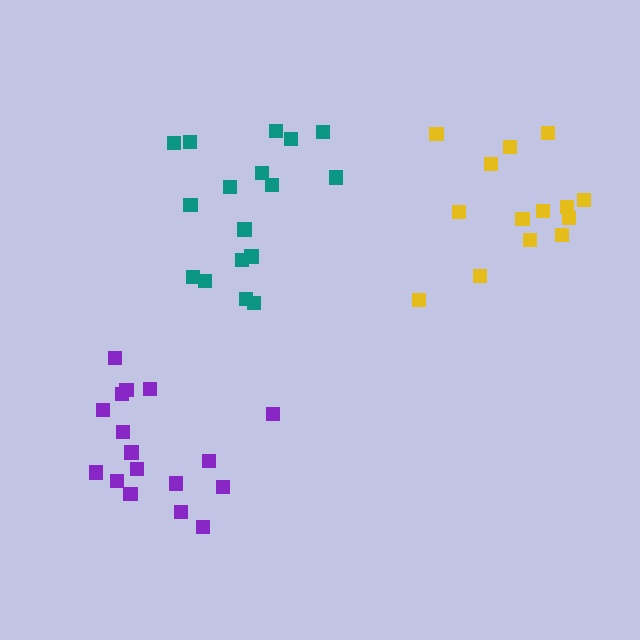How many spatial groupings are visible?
There are 3 spatial groupings.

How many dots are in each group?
Group 1: 14 dots, Group 2: 17 dots, Group 3: 17 dots (48 total).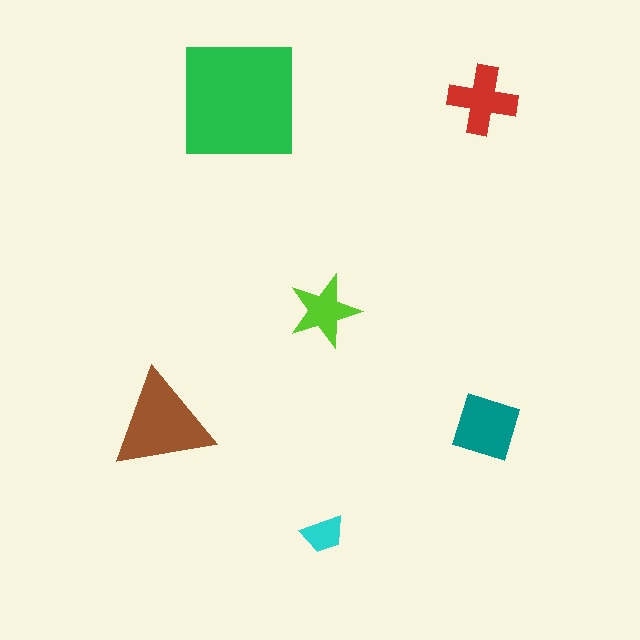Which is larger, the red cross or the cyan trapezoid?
The red cross.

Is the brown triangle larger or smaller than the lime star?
Larger.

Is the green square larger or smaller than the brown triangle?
Larger.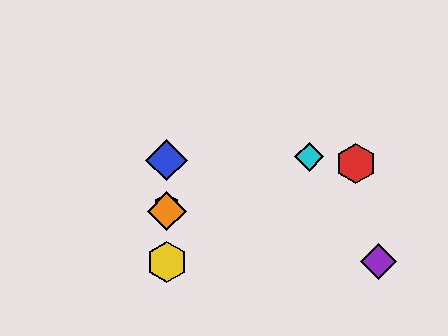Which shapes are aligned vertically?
The blue diamond, the green hexagon, the yellow hexagon, the orange diamond are aligned vertically.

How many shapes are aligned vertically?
4 shapes (the blue diamond, the green hexagon, the yellow hexagon, the orange diamond) are aligned vertically.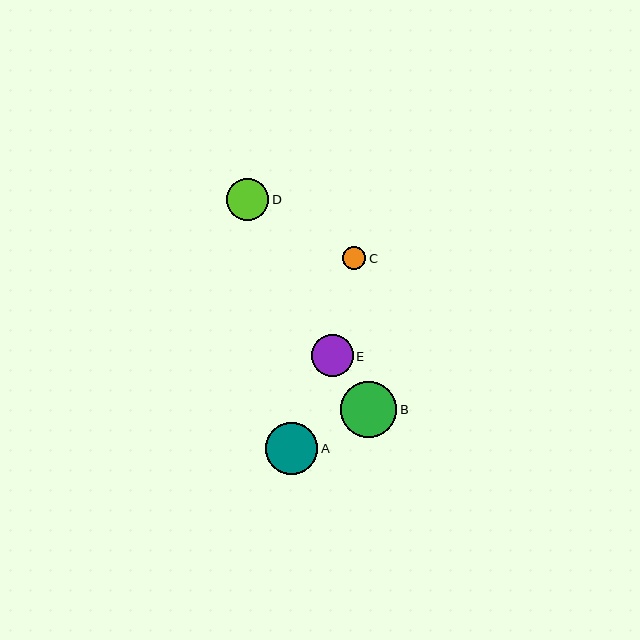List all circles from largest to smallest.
From largest to smallest: B, A, E, D, C.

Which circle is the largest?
Circle B is the largest with a size of approximately 57 pixels.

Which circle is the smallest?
Circle C is the smallest with a size of approximately 23 pixels.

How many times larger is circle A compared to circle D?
Circle A is approximately 1.2 times the size of circle D.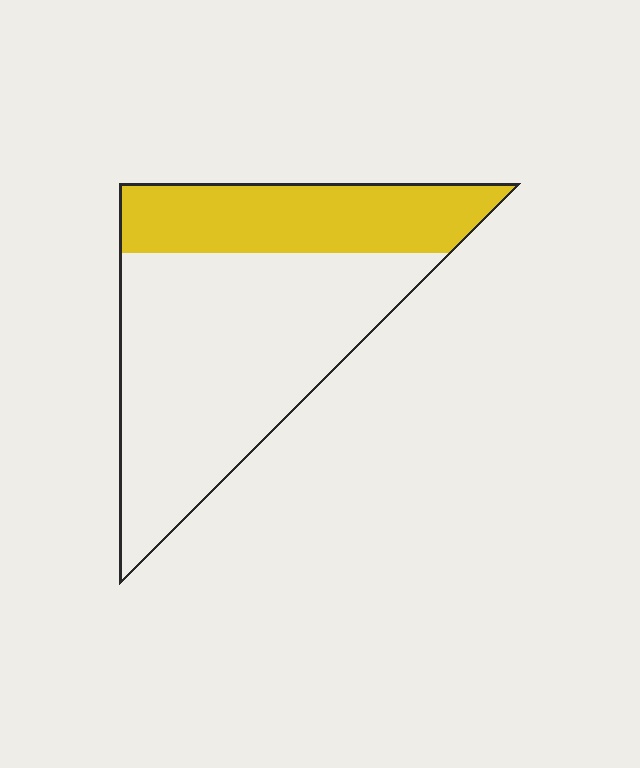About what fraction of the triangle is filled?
About one third (1/3).